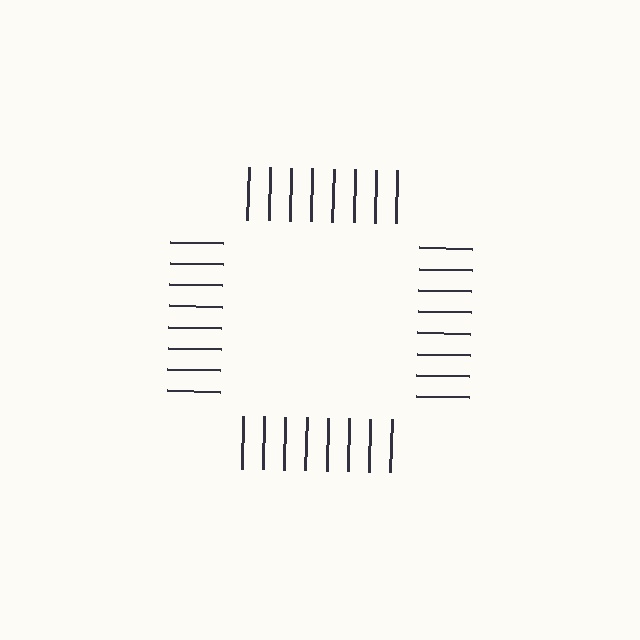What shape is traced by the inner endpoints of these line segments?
An illusory square — the line segments terminate on its edges but no continuous stroke is drawn.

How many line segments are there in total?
32 — 8 along each of the 4 edges.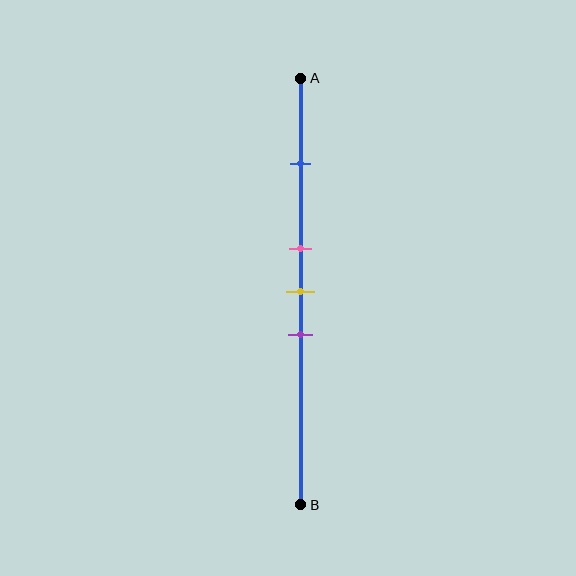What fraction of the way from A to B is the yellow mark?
The yellow mark is approximately 50% (0.5) of the way from A to B.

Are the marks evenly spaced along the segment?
No, the marks are not evenly spaced.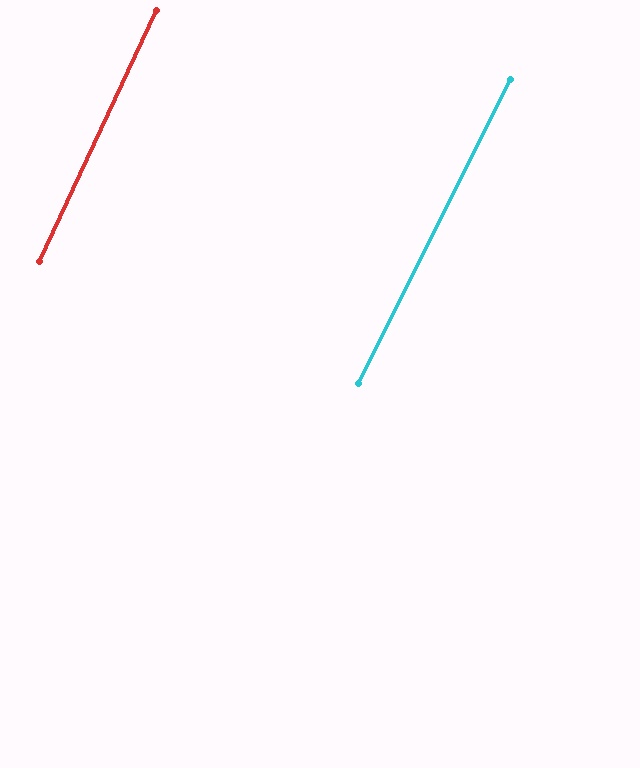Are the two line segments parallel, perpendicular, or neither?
Parallel — their directions differ by only 1.7°.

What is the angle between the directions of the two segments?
Approximately 2 degrees.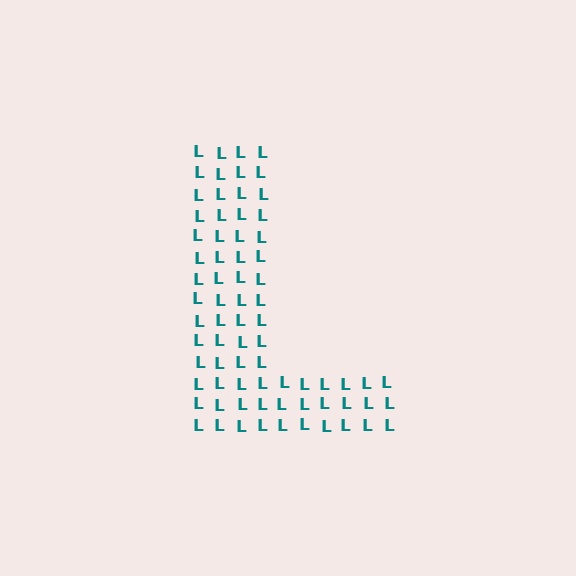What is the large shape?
The large shape is the letter L.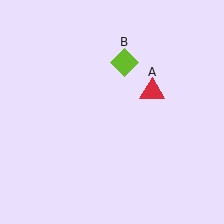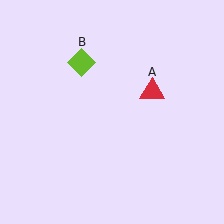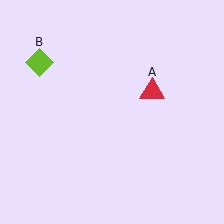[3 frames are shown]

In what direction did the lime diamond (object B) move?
The lime diamond (object B) moved left.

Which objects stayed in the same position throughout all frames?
Red triangle (object A) remained stationary.